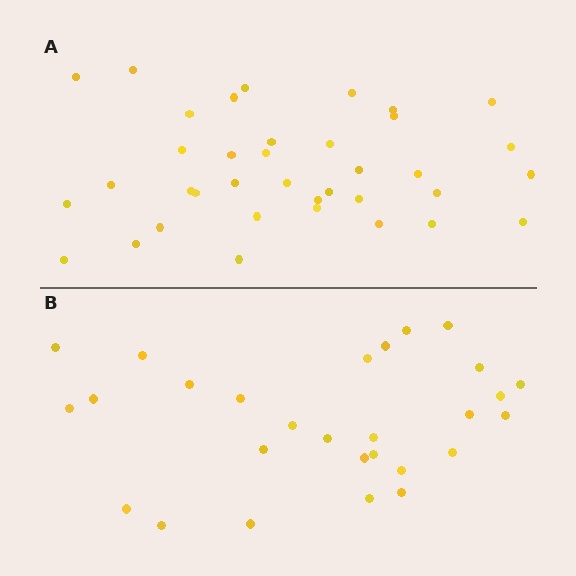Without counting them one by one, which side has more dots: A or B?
Region A (the top region) has more dots.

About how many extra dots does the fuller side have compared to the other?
Region A has roughly 8 or so more dots than region B.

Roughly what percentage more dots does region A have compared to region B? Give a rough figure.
About 30% more.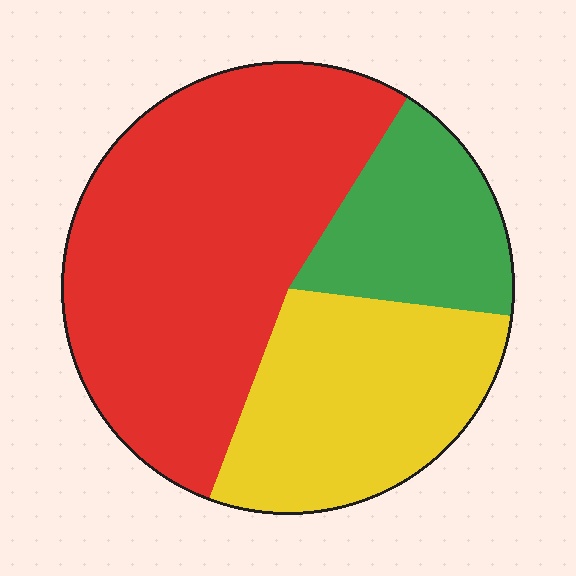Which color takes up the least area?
Green, at roughly 20%.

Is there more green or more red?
Red.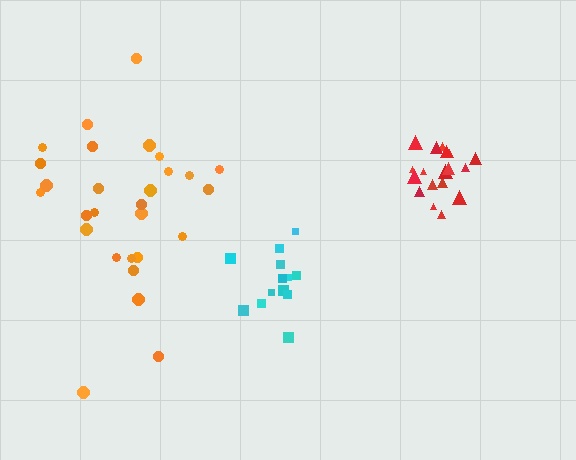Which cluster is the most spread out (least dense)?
Orange.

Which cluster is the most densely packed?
Red.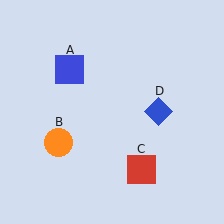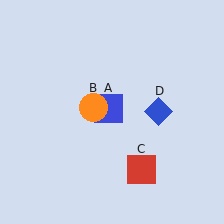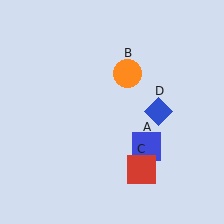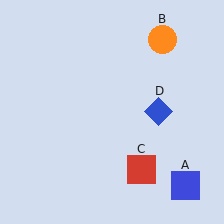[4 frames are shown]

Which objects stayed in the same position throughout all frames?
Red square (object C) and blue diamond (object D) remained stationary.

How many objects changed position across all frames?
2 objects changed position: blue square (object A), orange circle (object B).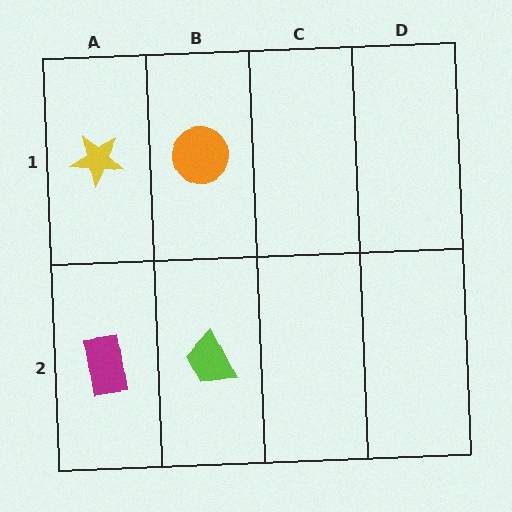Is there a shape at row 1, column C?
No, that cell is empty.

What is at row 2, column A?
A magenta rectangle.